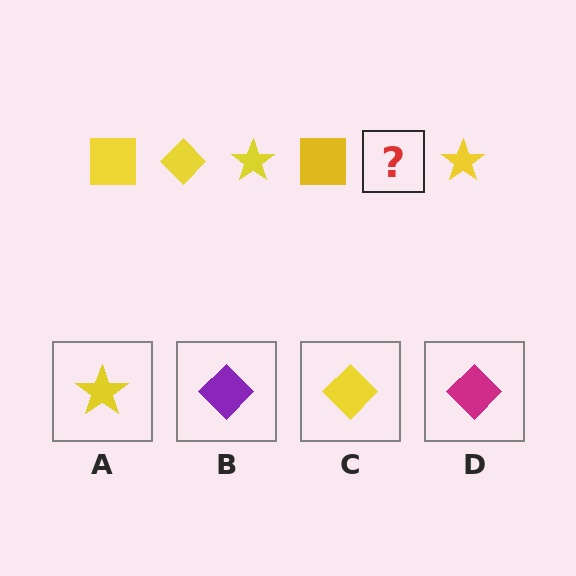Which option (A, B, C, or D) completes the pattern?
C.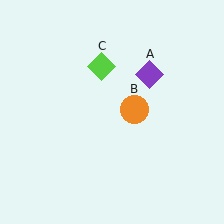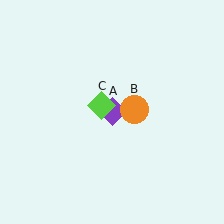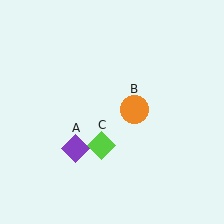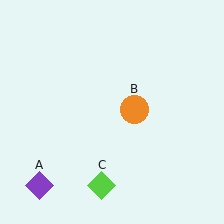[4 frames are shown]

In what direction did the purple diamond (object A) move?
The purple diamond (object A) moved down and to the left.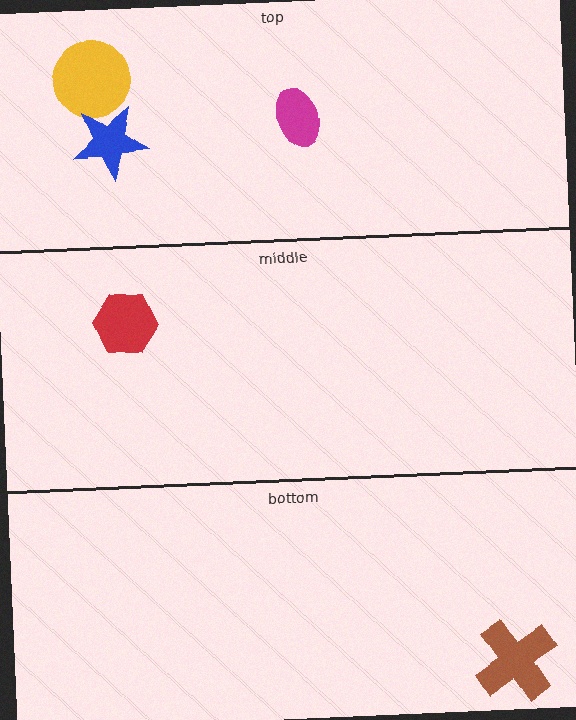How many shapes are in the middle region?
1.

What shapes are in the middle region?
The red hexagon.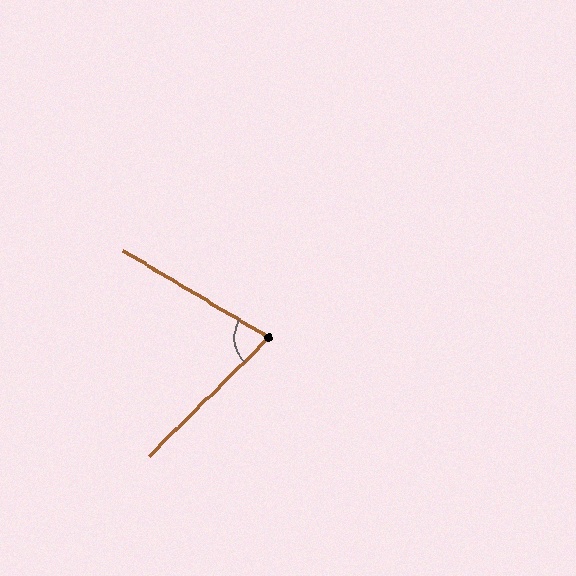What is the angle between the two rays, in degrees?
Approximately 75 degrees.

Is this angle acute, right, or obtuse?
It is acute.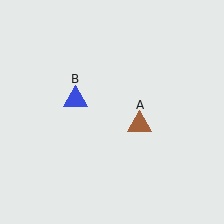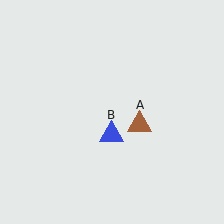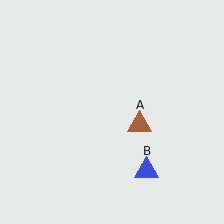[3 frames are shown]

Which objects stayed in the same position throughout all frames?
Brown triangle (object A) remained stationary.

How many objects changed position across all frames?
1 object changed position: blue triangle (object B).